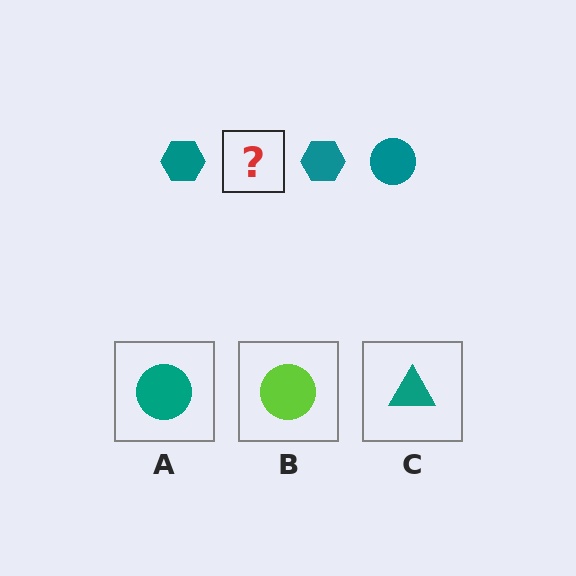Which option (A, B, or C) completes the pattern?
A.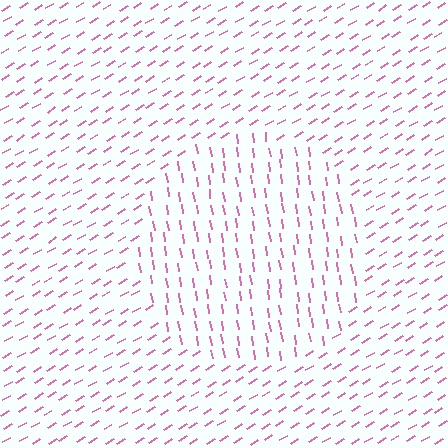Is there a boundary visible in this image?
Yes, there is a texture boundary formed by a change in line orientation.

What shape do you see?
I see a circle.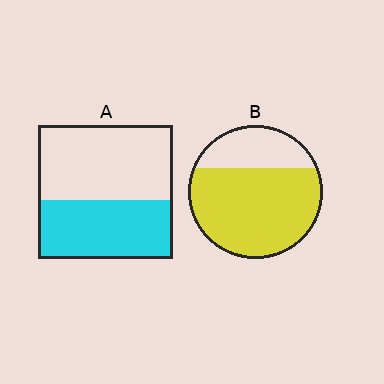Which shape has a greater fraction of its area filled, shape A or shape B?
Shape B.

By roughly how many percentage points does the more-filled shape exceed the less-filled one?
By roughly 30 percentage points (B over A).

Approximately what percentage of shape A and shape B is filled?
A is approximately 45% and B is approximately 70%.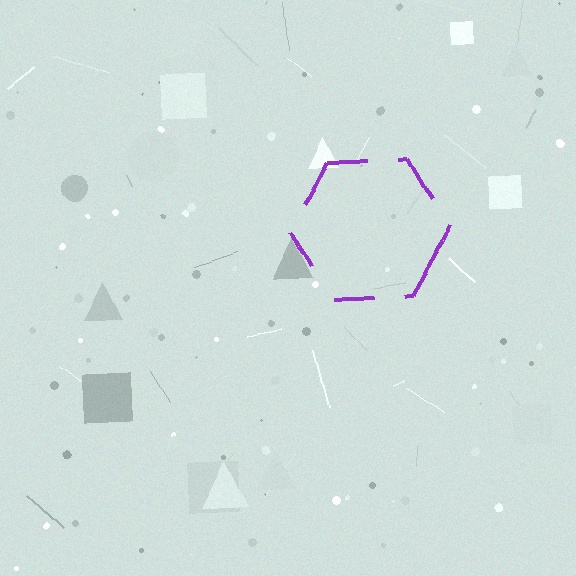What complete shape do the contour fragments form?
The contour fragments form a hexagon.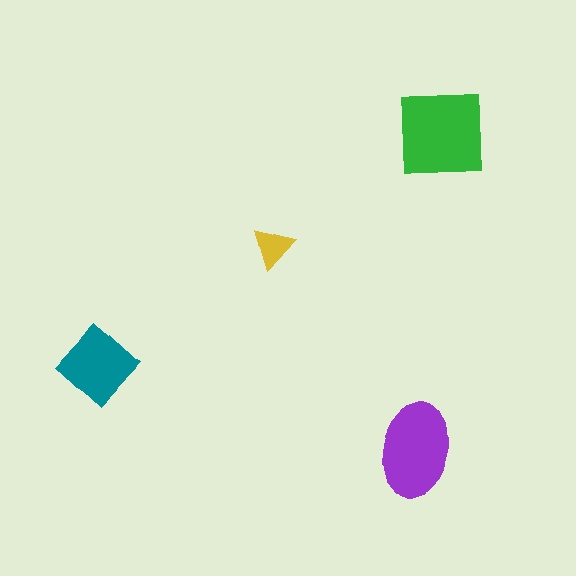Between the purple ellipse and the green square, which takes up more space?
The green square.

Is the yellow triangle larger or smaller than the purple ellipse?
Smaller.